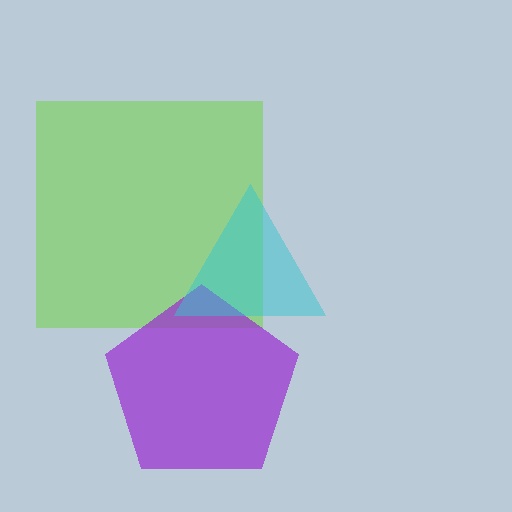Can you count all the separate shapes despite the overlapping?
Yes, there are 3 separate shapes.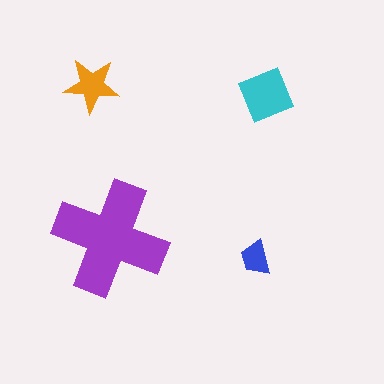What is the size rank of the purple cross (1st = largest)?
1st.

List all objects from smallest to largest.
The blue trapezoid, the orange star, the cyan square, the purple cross.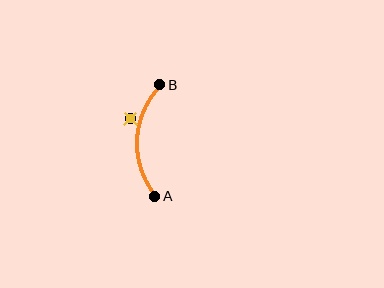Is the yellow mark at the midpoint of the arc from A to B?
No — the yellow mark does not lie on the arc at all. It sits slightly outside the curve.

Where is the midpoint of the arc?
The arc midpoint is the point on the curve farthest from the straight line joining A and B. It sits to the left of that line.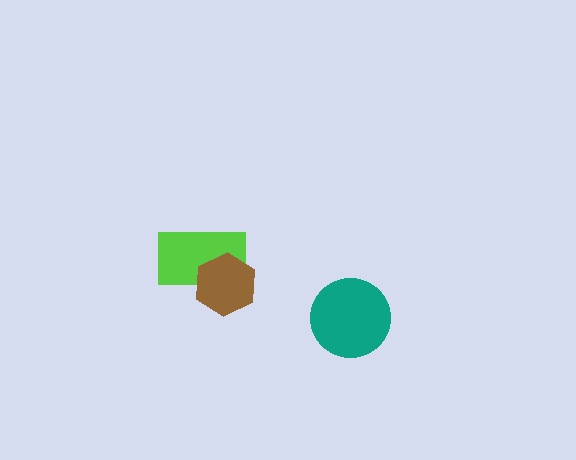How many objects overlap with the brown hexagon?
1 object overlaps with the brown hexagon.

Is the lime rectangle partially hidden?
Yes, it is partially covered by another shape.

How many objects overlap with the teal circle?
0 objects overlap with the teal circle.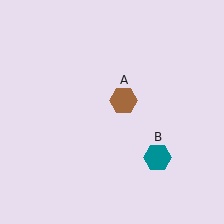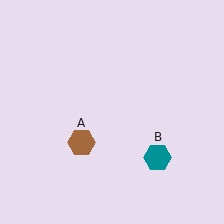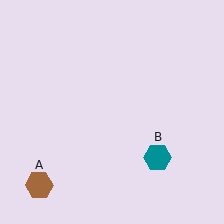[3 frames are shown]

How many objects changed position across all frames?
1 object changed position: brown hexagon (object A).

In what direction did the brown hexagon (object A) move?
The brown hexagon (object A) moved down and to the left.